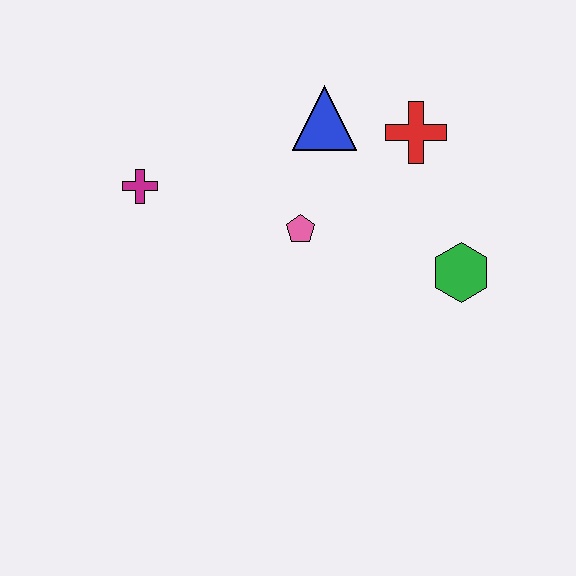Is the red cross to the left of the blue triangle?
No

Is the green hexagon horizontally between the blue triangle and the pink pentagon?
No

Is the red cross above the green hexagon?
Yes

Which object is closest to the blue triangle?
The red cross is closest to the blue triangle.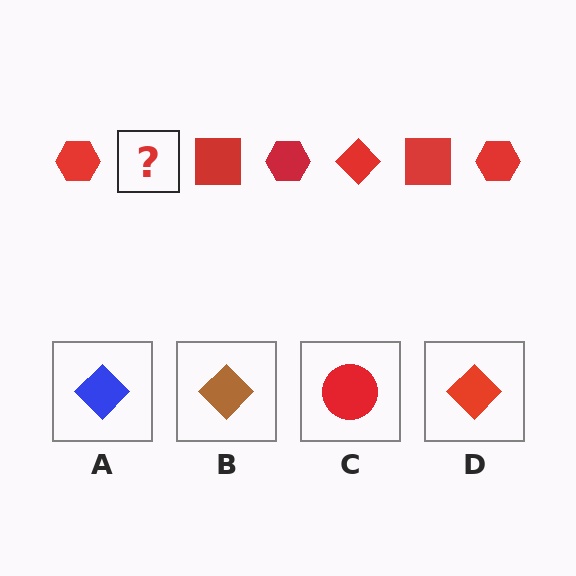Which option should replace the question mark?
Option D.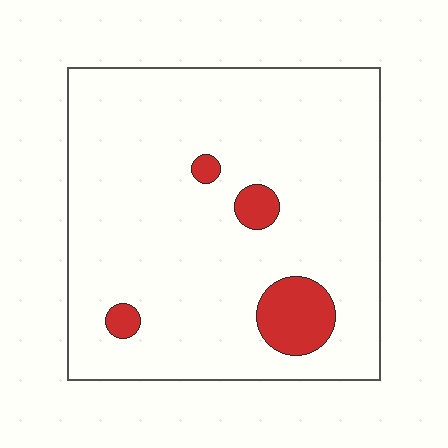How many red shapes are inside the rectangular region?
4.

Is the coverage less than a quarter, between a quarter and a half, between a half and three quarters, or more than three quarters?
Less than a quarter.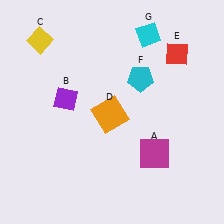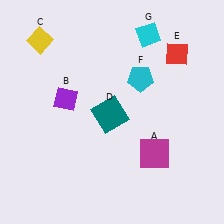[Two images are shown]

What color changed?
The square (D) changed from orange in Image 1 to teal in Image 2.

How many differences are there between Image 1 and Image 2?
There is 1 difference between the two images.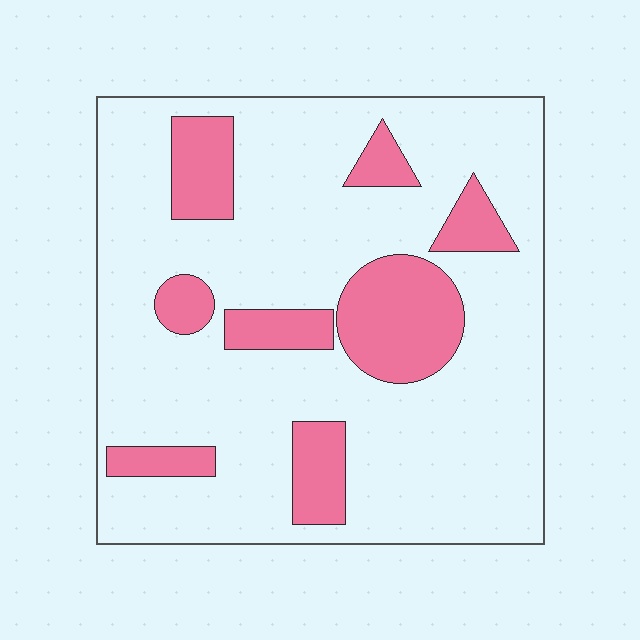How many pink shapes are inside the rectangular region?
8.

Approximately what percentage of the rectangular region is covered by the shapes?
Approximately 20%.